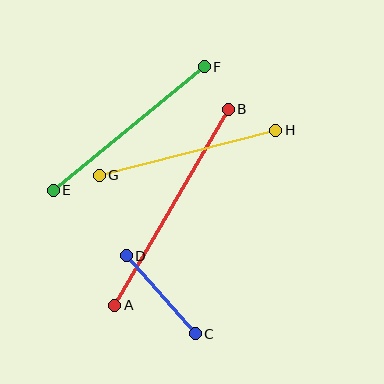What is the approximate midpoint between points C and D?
The midpoint is at approximately (161, 295) pixels.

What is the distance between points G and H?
The distance is approximately 182 pixels.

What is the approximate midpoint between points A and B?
The midpoint is at approximately (172, 207) pixels.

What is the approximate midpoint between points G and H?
The midpoint is at approximately (188, 153) pixels.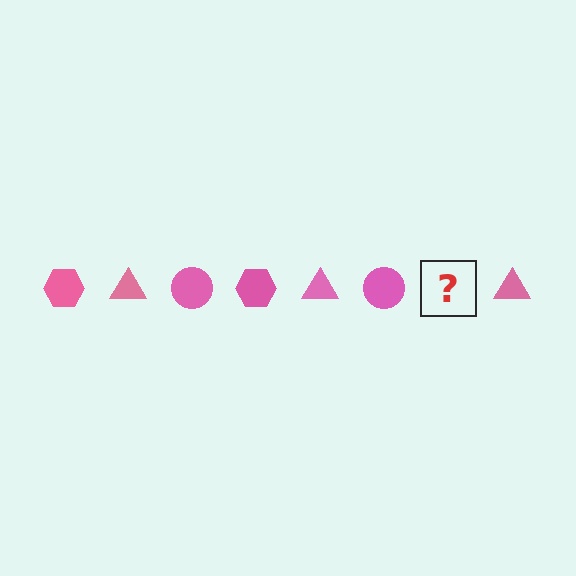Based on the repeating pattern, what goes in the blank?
The blank should be a pink hexagon.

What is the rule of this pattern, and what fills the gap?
The rule is that the pattern cycles through hexagon, triangle, circle shapes in pink. The gap should be filled with a pink hexagon.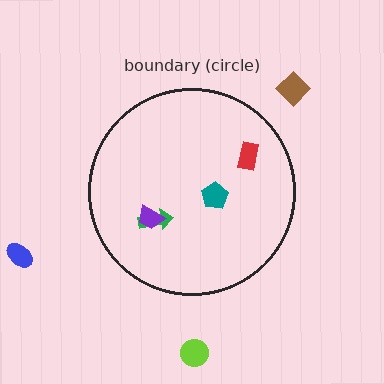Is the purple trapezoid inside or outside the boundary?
Inside.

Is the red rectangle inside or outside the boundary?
Inside.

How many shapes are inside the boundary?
4 inside, 3 outside.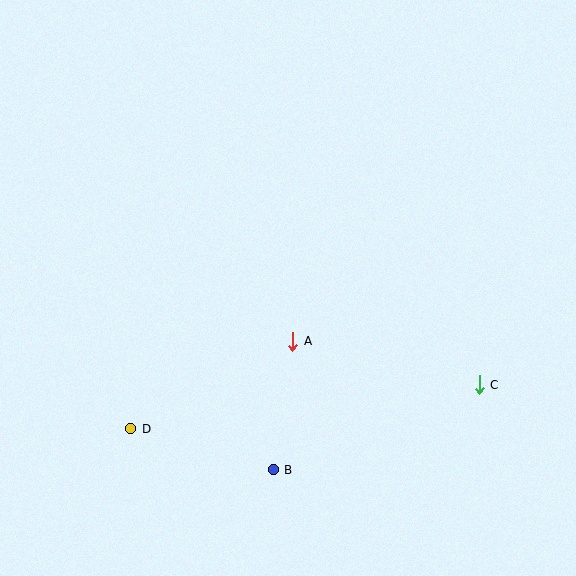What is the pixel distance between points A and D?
The distance between A and D is 184 pixels.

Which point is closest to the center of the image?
Point A at (293, 341) is closest to the center.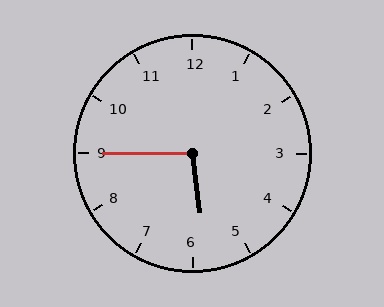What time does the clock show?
5:45.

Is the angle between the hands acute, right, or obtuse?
It is obtuse.